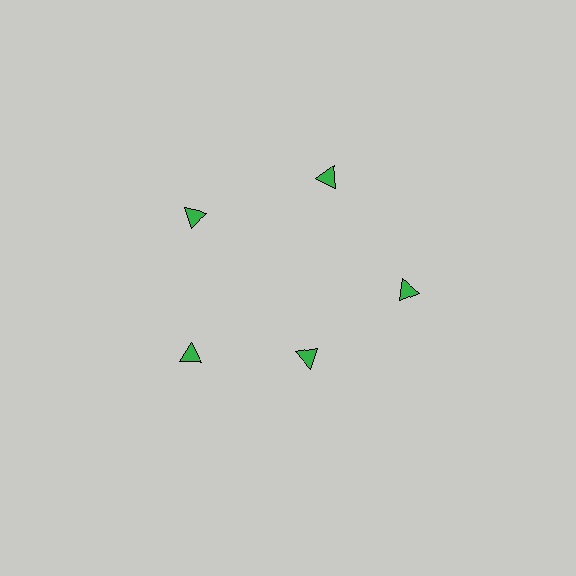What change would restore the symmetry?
The symmetry would be restored by moving it outward, back onto the ring so that all 5 triangles sit at equal angles and equal distance from the center.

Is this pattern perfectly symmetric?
No. The 5 green triangles are arranged in a ring, but one element near the 5 o'clock position is pulled inward toward the center, breaking the 5-fold rotational symmetry.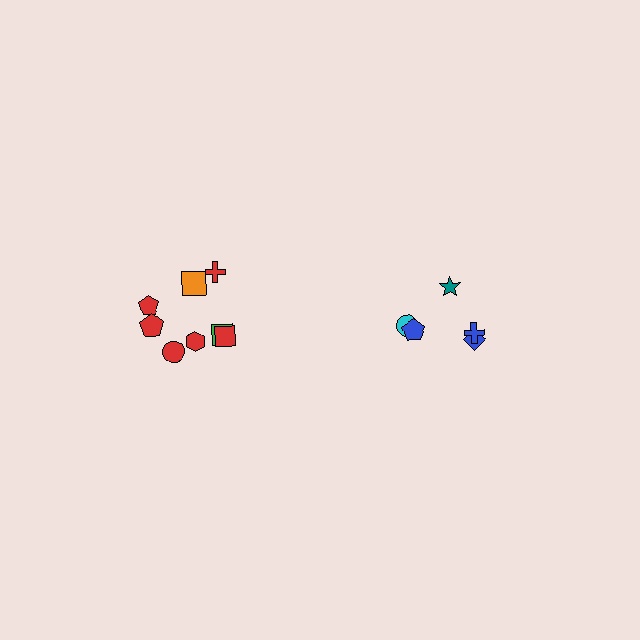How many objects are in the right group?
There are 5 objects.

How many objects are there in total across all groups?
There are 13 objects.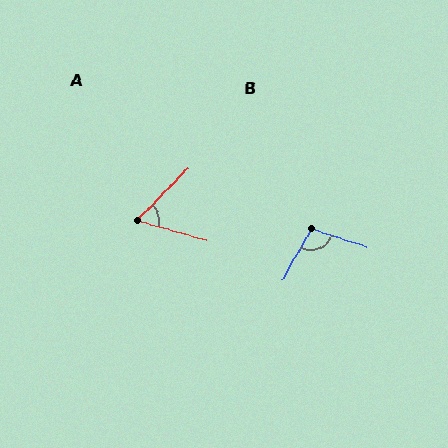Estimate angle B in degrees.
Approximately 101 degrees.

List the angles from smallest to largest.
A (61°), B (101°).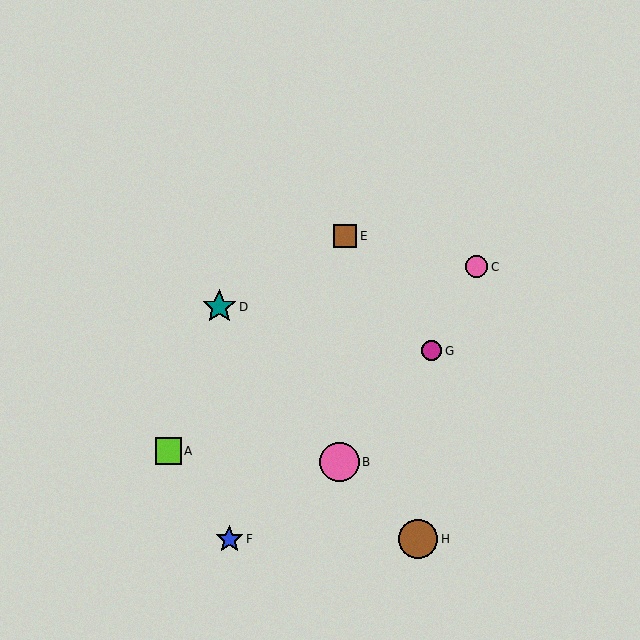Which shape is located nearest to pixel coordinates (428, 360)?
The magenta circle (labeled G) at (432, 351) is nearest to that location.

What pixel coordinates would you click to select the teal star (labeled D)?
Click at (219, 307) to select the teal star D.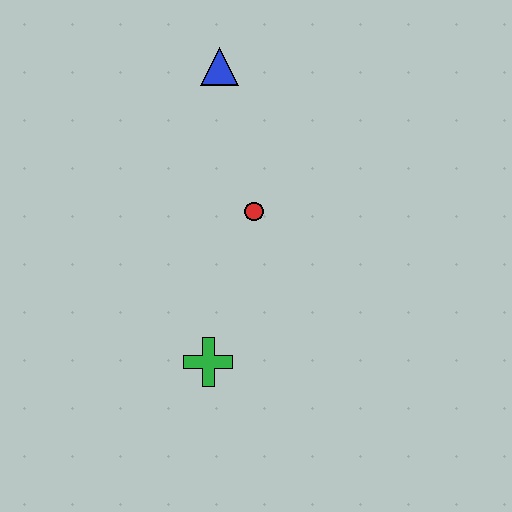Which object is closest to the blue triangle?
The red circle is closest to the blue triangle.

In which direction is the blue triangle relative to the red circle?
The blue triangle is above the red circle.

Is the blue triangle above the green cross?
Yes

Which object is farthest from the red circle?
The green cross is farthest from the red circle.